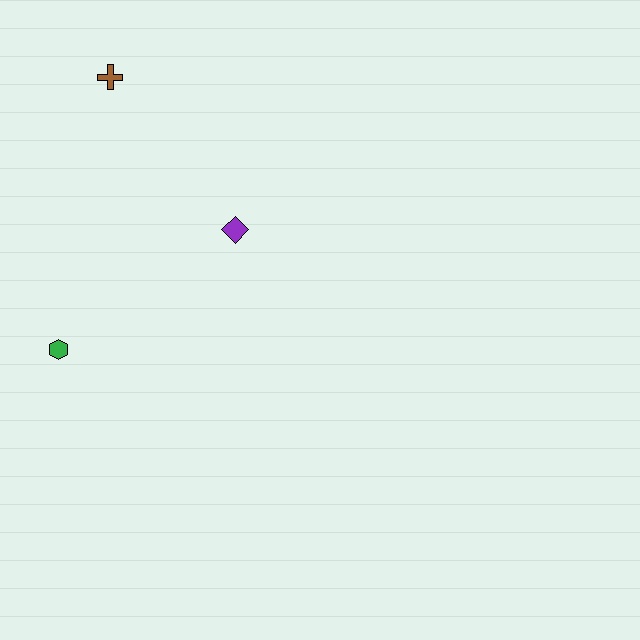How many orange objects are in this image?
There are no orange objects.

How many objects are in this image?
There are 3 objects.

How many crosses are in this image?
There is 1 cross.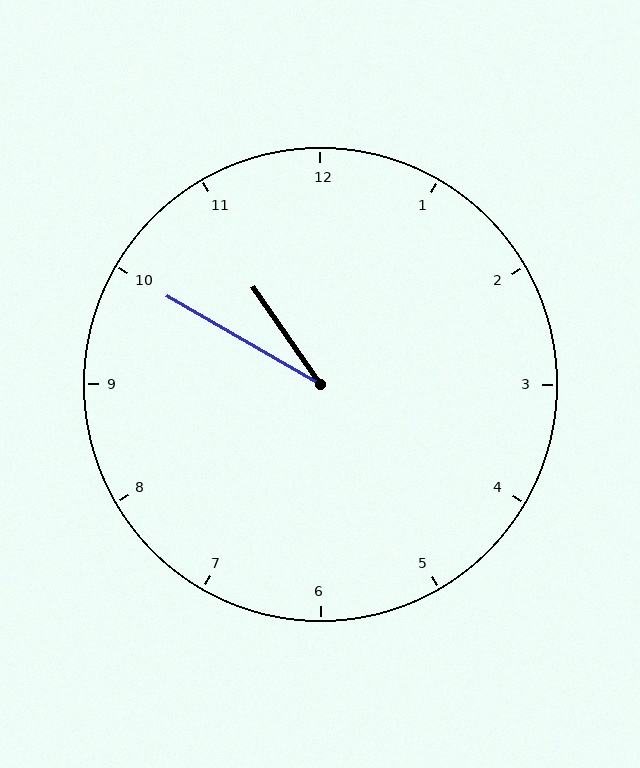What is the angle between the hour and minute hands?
Approximately 25 degrees.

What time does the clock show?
10:50.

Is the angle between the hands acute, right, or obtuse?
It is acute.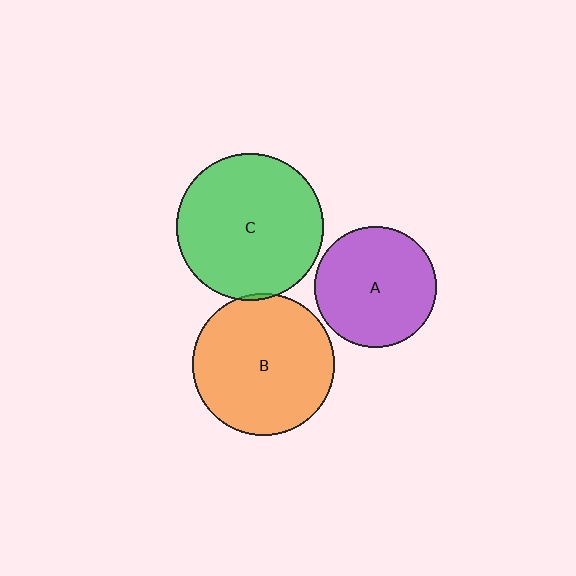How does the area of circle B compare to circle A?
Approximately 1.4 times.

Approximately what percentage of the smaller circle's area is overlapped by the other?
Approximately 5%.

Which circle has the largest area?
Circle C (green).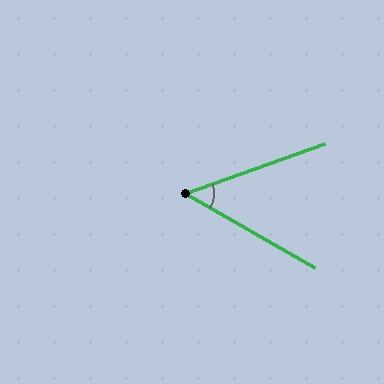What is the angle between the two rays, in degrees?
Approximately 50 degrees.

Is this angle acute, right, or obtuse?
It is acute.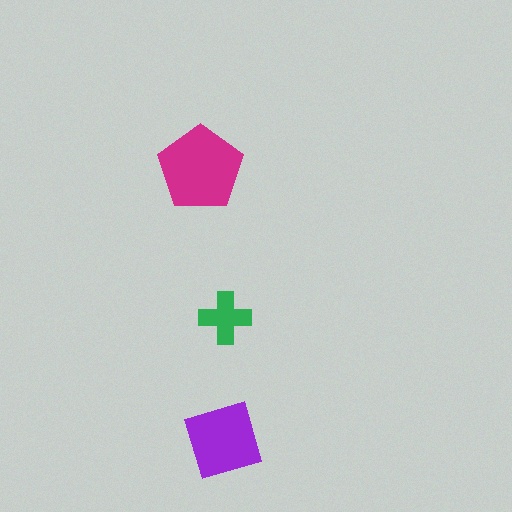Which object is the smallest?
The green cross.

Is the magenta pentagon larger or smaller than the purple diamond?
Larger.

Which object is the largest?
The magenta pentagon.